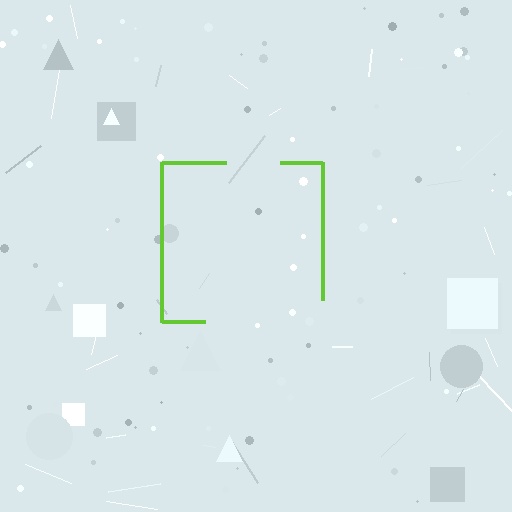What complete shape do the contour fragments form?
The contour fragments form a square.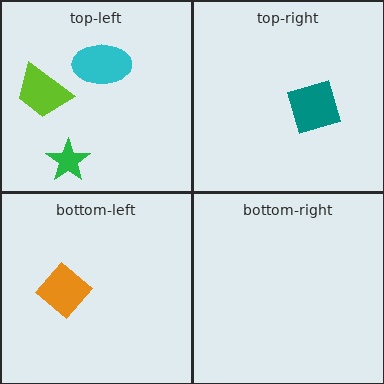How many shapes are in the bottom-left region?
1.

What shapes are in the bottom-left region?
The orange diamond.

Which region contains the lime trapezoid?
The top-left region.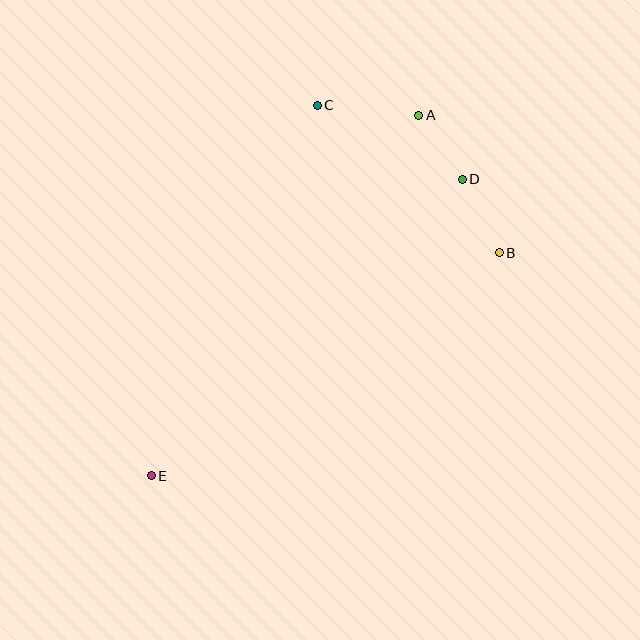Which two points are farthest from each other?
Points A and E are farthest from each other.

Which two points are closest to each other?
Points A and D are closest to each other.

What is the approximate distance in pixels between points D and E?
The distance between D and E is approximately 430 pixels.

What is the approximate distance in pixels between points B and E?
The distance between B and E is approximately 413 pixels.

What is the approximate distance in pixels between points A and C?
The distance between A and C is approximately 102 pixels.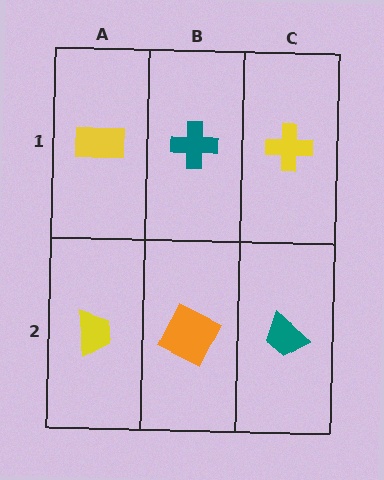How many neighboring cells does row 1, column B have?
3.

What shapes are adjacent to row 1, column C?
A teal trapezoid (row 2, column C), a teal cross (row 1, column B).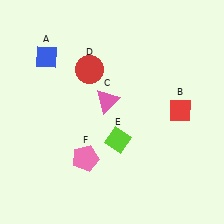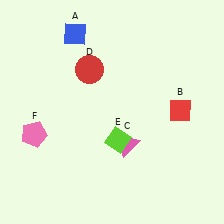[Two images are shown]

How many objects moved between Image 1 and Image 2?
3 objects moved between the two images.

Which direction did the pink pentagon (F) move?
The pink pentagon (F) moved left.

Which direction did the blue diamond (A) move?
The blue diamond (A) moved right.